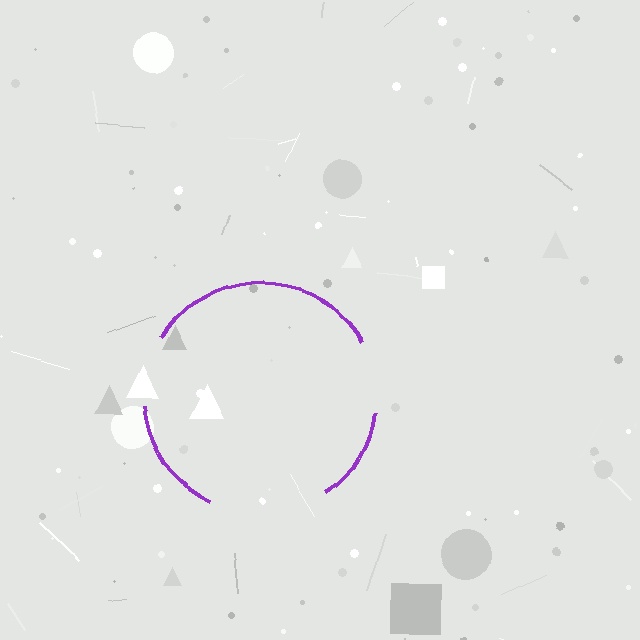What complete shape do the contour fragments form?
The contour fragments form a circle.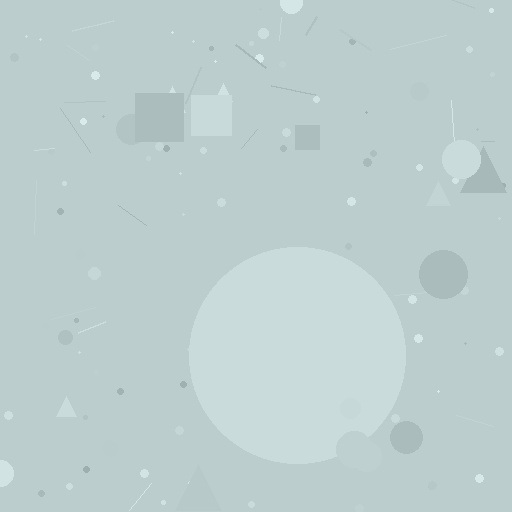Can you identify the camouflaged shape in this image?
The camouflaged shape is a circle.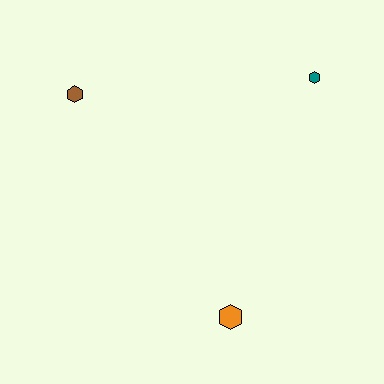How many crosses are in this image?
There are no crosses.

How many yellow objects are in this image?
There are no yellow objects.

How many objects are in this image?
There are 3 objects.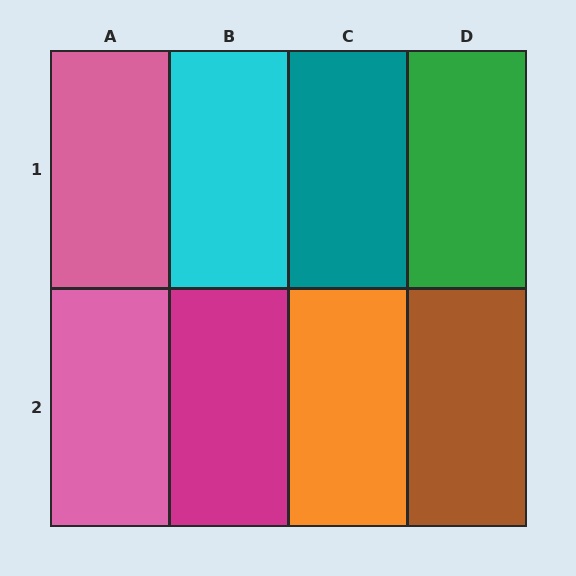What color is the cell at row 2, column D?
Brown.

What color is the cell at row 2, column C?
Orange.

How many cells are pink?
2 cells are pink.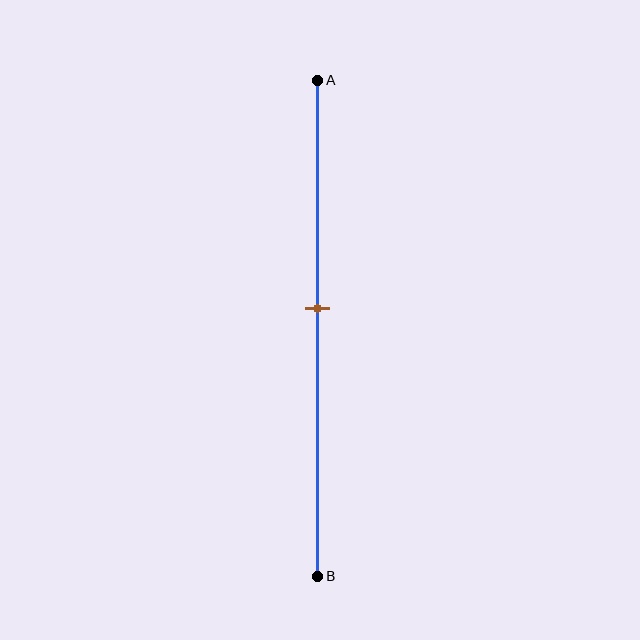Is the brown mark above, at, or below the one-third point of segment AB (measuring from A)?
The brown mark is below the one-third point of segment AB.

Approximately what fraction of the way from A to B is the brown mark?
The brown mark is approximately 45% of the way from A to B.